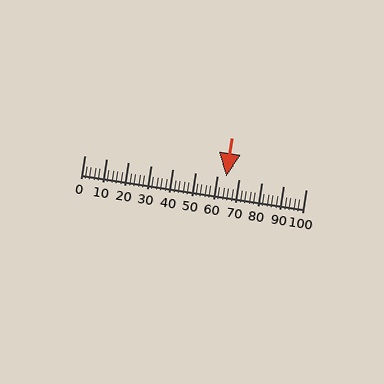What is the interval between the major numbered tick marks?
The major tick marks are spaced 10 units apart.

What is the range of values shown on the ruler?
The ruler shows values from 0 to 100.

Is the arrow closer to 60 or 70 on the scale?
The arrow is closer to 60.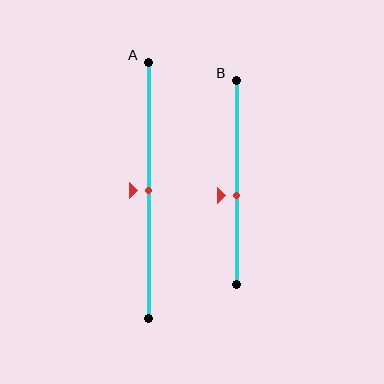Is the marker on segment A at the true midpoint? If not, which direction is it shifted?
Yes, the marker on segment A is at the true midpoint.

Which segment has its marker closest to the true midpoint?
Segment A has its marker closest to the true midpoint.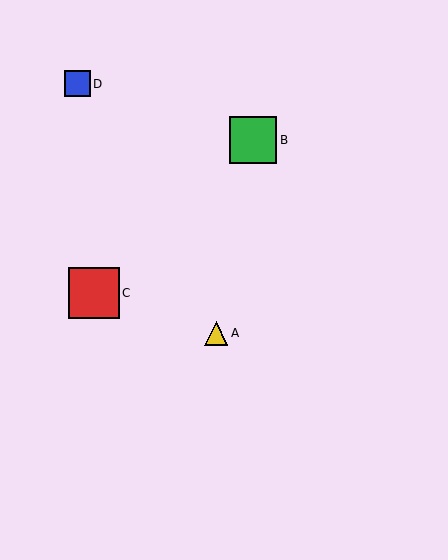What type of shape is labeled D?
Shape D is a blue square.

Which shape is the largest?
The red square (labeled C) is the largest.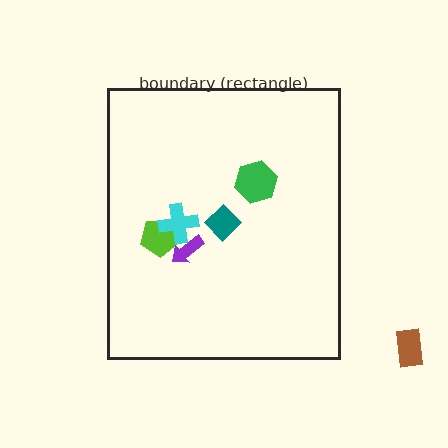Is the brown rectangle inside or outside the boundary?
Outside.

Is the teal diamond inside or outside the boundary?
Inside.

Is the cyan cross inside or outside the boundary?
Inside.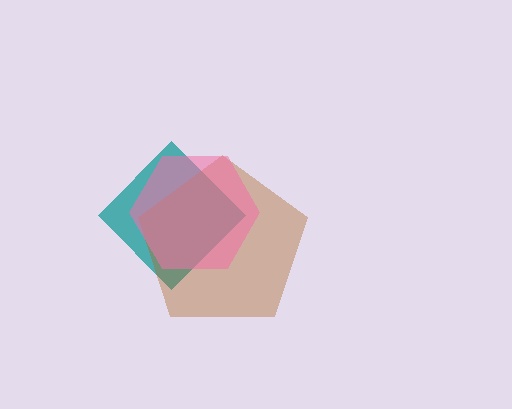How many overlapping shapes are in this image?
There are 3 overlapping shapes in the image.